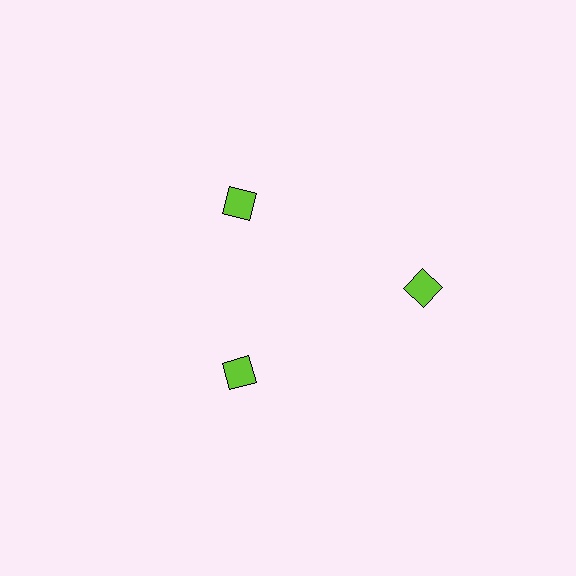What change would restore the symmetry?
The symmetry would be restored by moving it inward, back onto the ring so that all 3 squares sit at equal angles and equal distance from the center.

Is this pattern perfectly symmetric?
No. The 3 lime squares are arranged in a ring, but one element near the 3 o'clock position is pushed outward from the center, breaking the 3-fold rotational symmetry.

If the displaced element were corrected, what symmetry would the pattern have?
It would have 3-fold rotational symmetry — the pattern would map onto itself every 120 degrees.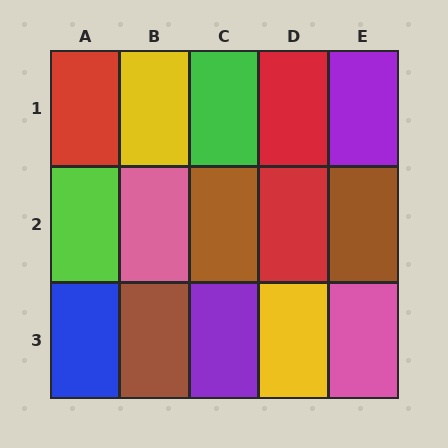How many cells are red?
3 cells are red.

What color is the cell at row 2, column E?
Brown.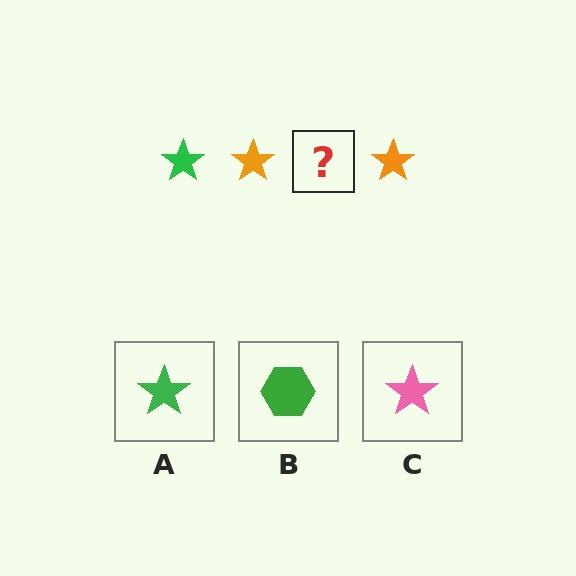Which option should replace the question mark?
Option A.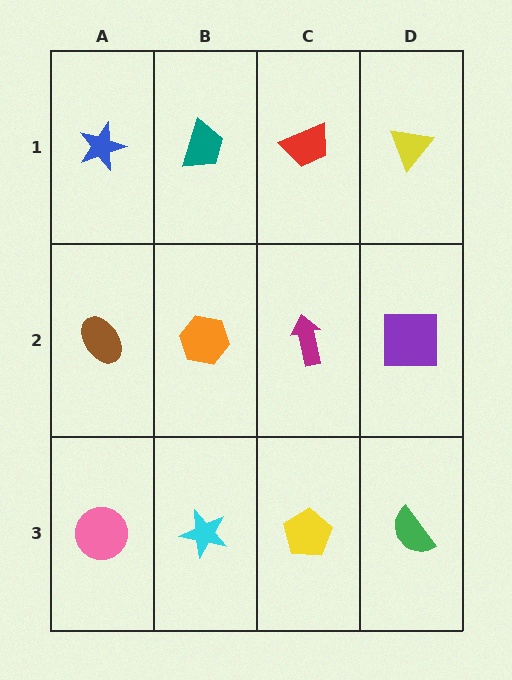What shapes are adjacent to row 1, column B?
An orange hexagon (row 2, column B), a blue star (row 1, column A), a red trapezoid (row 1, column C).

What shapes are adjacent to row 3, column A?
A brown ellipse (row 2, column A), a cyan star (row 3, column B).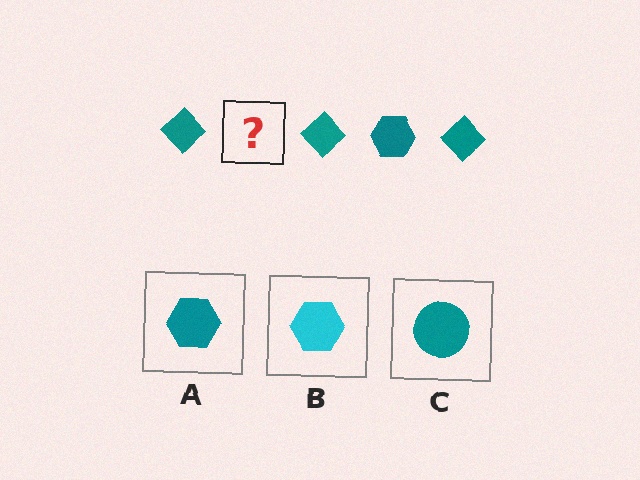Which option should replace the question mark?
Option A.